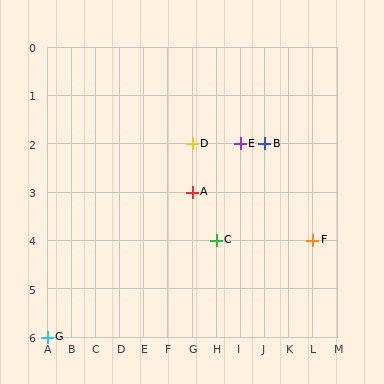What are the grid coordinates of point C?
Point C is at grid coordinates (H, 4).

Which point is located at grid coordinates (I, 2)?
Point E is at (I, 2).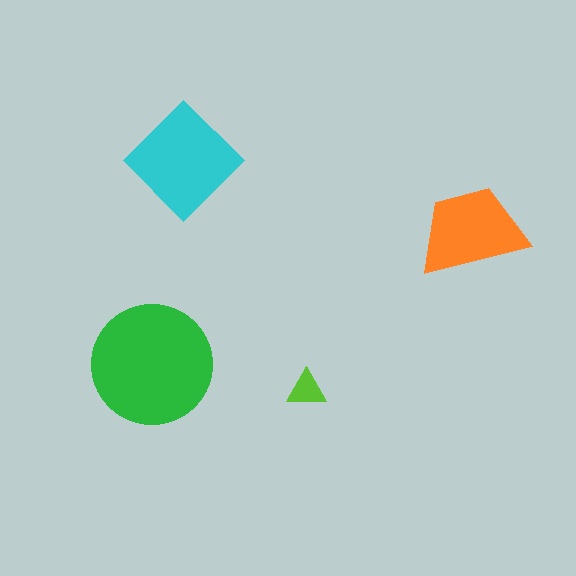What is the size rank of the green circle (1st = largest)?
1st.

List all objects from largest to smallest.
The green circle, the cyan diamond, the orange trapezoid, the lime triangle.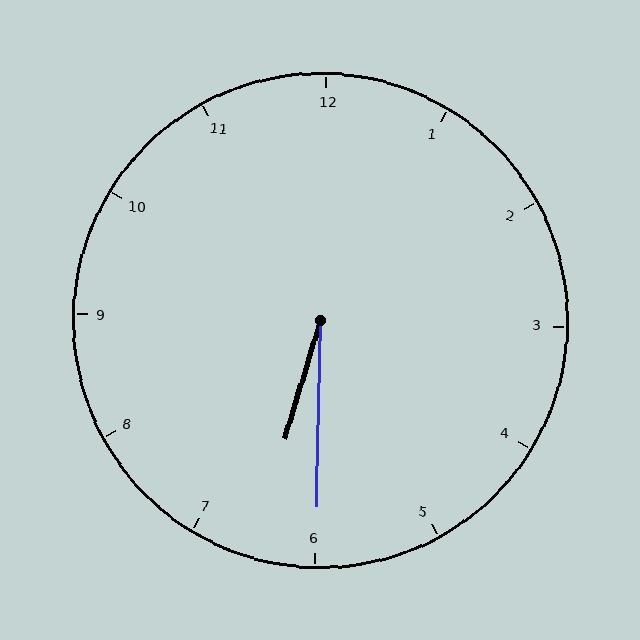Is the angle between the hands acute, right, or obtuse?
It is acute.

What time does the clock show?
6:30.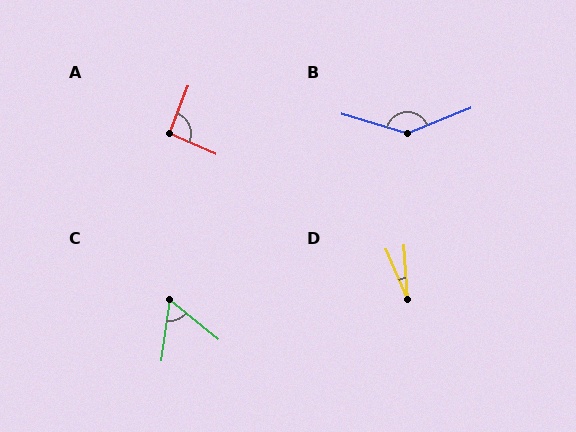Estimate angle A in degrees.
Approximately 93 degrees.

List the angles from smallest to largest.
D (19°), C (58°), A (93°), B (141°).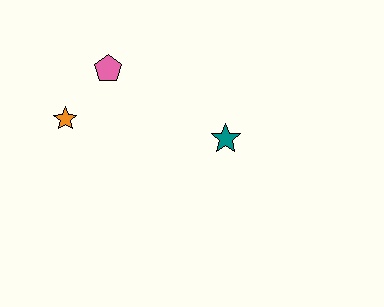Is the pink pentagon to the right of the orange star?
Yes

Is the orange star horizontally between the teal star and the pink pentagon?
No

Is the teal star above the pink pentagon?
No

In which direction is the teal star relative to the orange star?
The teal star is to the right of the orange star.